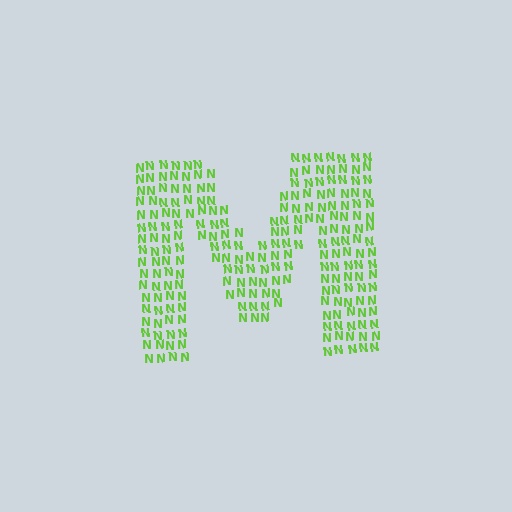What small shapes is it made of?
It is made of small letter N's.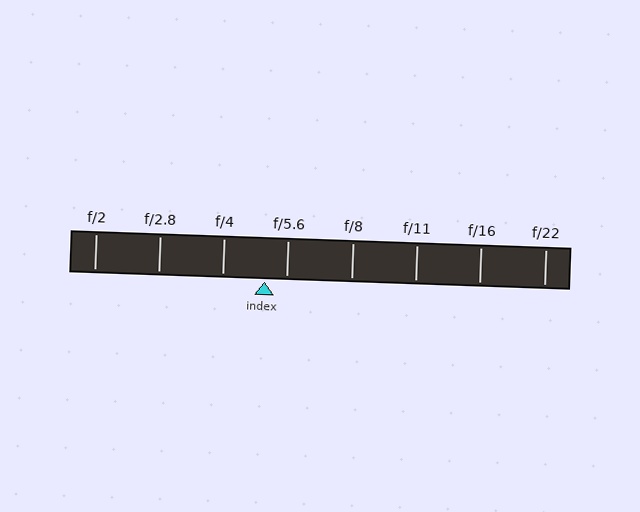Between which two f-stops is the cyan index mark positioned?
The index mark is between f/4 and f/5.6.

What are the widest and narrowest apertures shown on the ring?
The widest aperture shown is f/2 and the narrowest is f/22.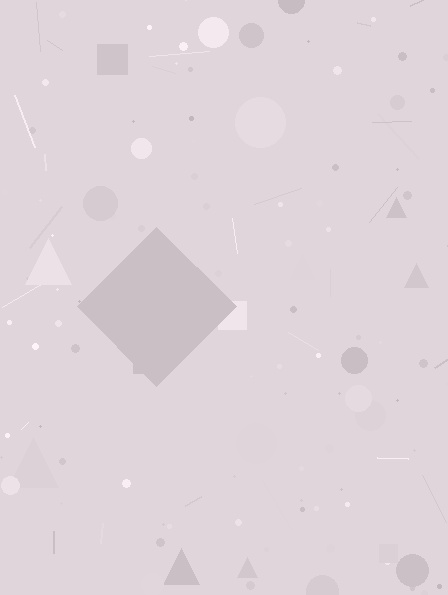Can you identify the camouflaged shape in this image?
The camouflaged shape is a diamond.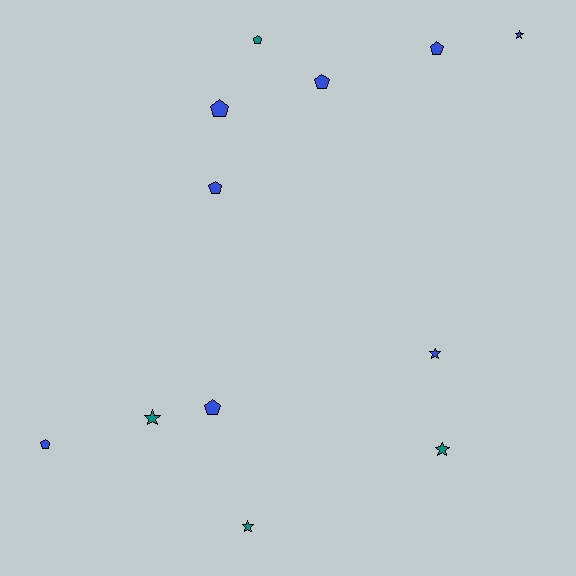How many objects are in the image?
There are 12 objects.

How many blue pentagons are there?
There are 6 blue pentagons.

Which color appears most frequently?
Blue, with 8 objects.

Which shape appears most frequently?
Pentagon, with 7 objects.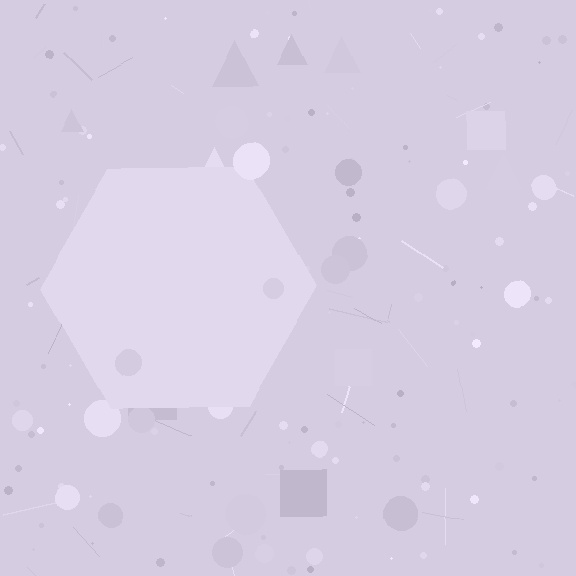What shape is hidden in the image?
A hexagon is hidden in the image.